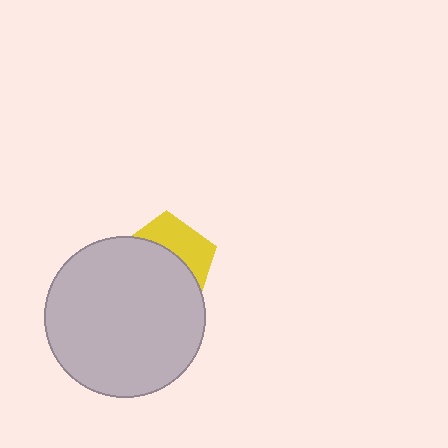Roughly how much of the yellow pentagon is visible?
A small part of it is visible (roughly 38%).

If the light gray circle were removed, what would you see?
You would see the complete yellow pentagon.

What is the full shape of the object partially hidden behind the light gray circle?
The partially hidden object is a yellow pentagon.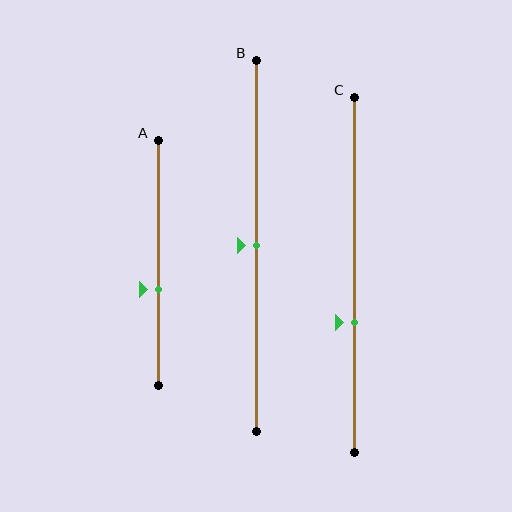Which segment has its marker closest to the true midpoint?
Segment B has its marker closest to the true midpoint.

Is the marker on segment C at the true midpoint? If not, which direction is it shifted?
No, the marker on segment C is shifted downward by about 13% of the segment length.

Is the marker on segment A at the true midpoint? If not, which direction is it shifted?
No, the marker on segment A is shifted downward by about 11% of the segment length.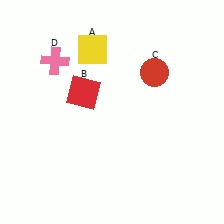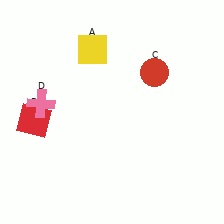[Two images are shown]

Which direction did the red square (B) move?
The red square (B) moved left.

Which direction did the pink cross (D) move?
The pink cross (D) moved down.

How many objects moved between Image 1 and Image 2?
2 objects moved between the two images.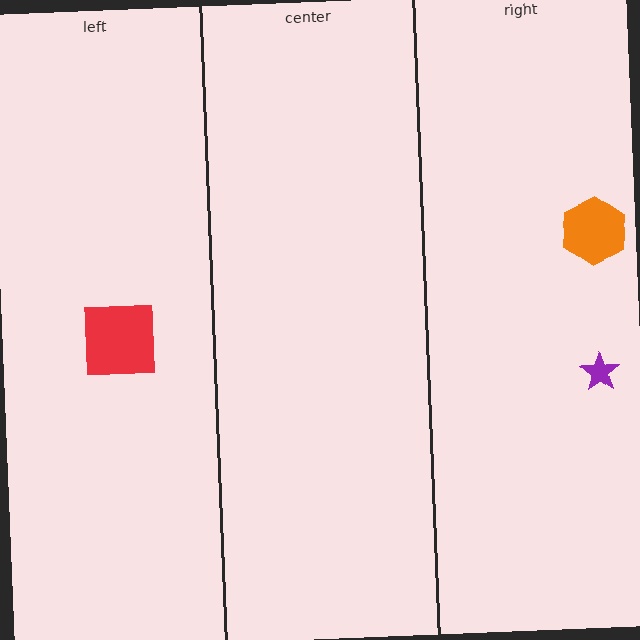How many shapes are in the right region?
2.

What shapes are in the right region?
The purple star, the orange hexagon.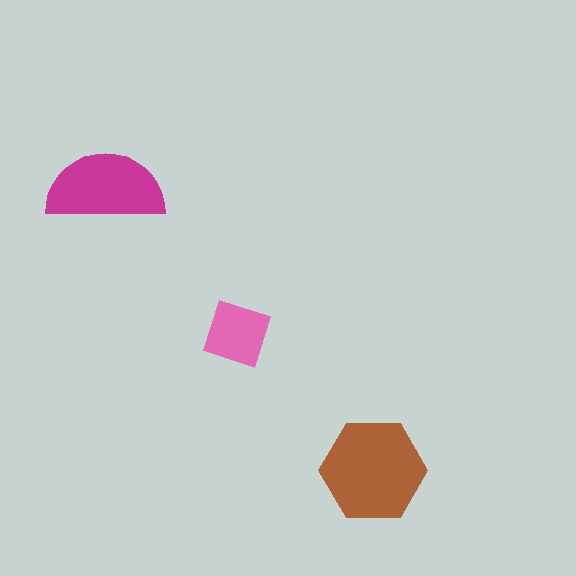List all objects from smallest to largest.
The pink diamond, the magenta semicircle, the brown hexagon.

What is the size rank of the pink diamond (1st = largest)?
3rd.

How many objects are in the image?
There are 3 objects in the image.